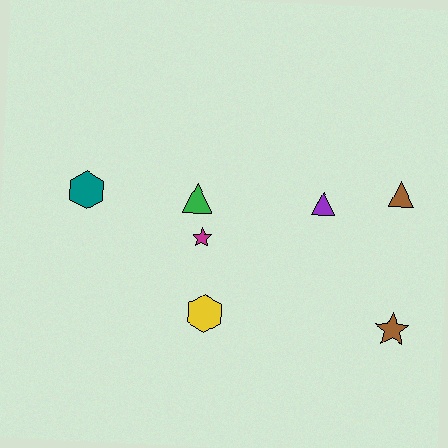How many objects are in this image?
There are 7 objects.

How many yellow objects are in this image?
There is 1 yellow object.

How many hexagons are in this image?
There are 2 hexagons.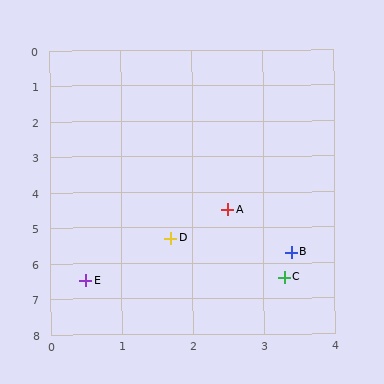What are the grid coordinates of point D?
Point D is at approximately (1.7, 5.3).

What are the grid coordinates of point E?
Point E is at approximately (0.5, 6.5).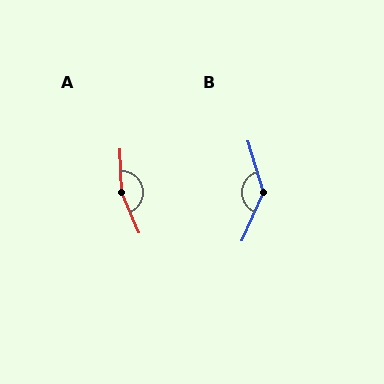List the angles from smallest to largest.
B (139°), A (159°).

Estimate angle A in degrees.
Approximately 159 degrees.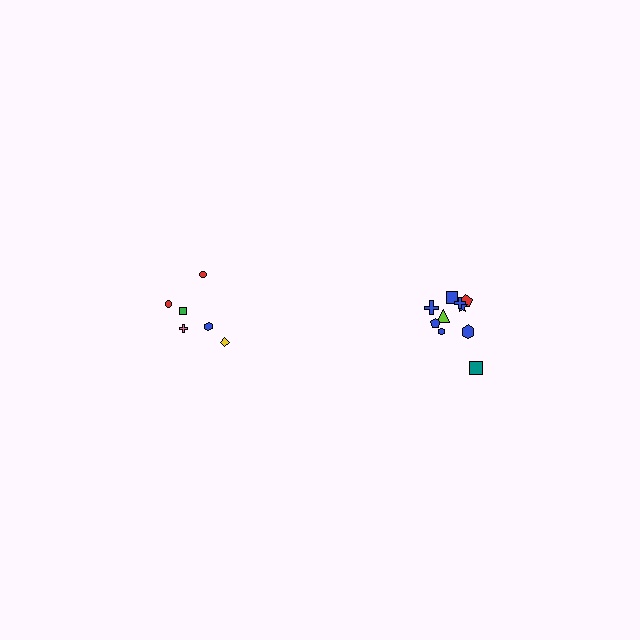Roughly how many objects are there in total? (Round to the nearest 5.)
Roughly 15 objects in total.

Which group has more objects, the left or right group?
The right group.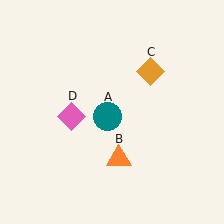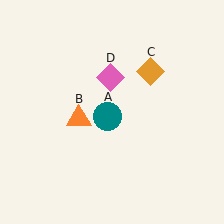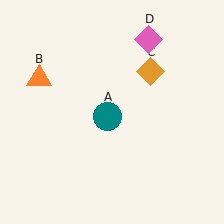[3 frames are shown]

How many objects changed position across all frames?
2 objects changed position: orange triangle (object B), pink diamond (object D).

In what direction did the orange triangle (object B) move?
The orange triangle (object B) moved up and to the left.